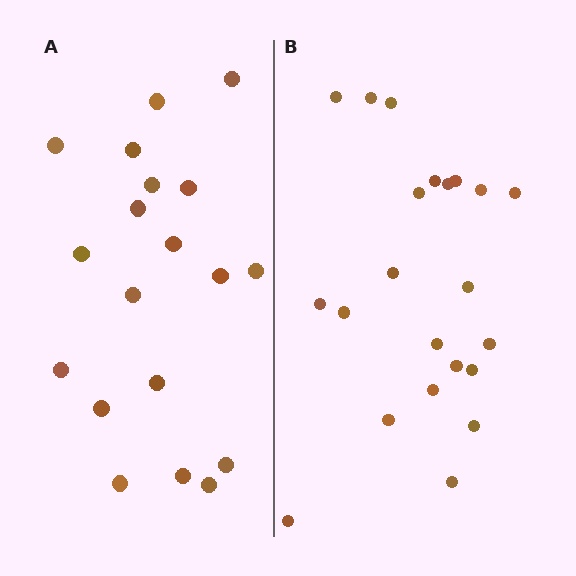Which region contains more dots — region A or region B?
Region B (the right region) has more dots.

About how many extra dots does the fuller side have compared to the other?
Region B has just a few more — roughly 2 or 3 more dots than region A.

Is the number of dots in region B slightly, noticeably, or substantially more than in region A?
Region B has only slightly more — the two regions are fairly close. The ratio is roughly 1.2 to 1.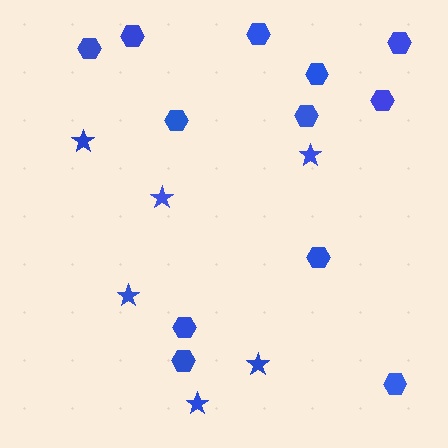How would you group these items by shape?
There are 2 groups: one group of stars (6) and one group of hexagons (12).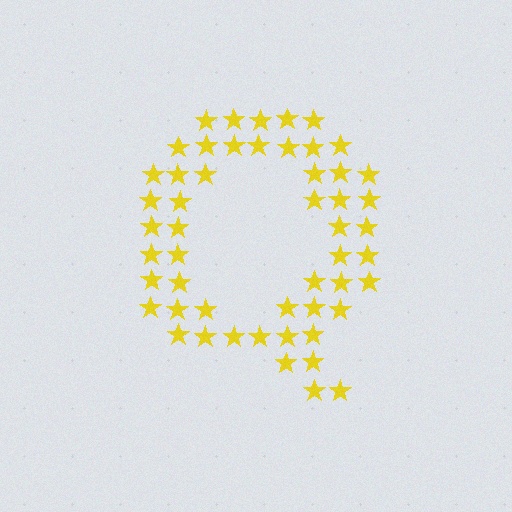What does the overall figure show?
The overall figure shows the letter Q.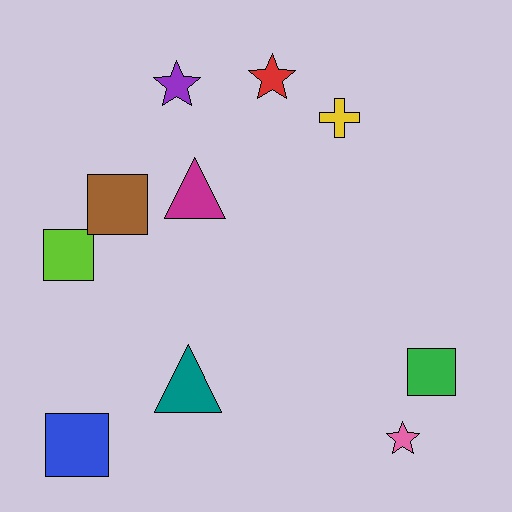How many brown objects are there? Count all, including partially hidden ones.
There is 1 brown object.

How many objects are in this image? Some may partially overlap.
There are 10 objects.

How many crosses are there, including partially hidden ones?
There is 1 cross.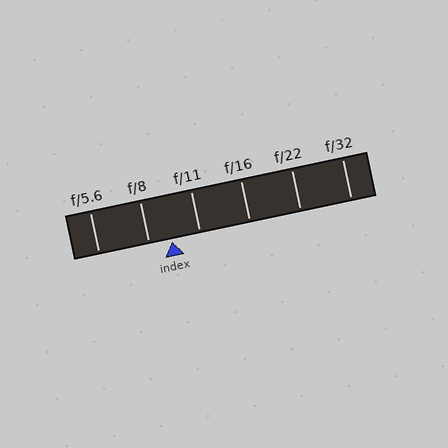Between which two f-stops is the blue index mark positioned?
The index mark is between f/8 and f/11.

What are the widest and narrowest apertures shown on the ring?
The widest aperture shown is f/5.6 and the narrowest is f/32.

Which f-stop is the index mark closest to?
The index mark is closest to f/8.